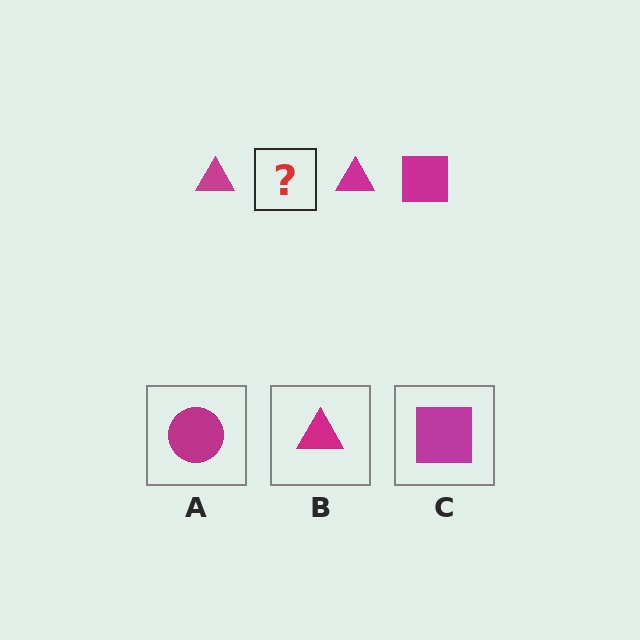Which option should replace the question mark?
Option C.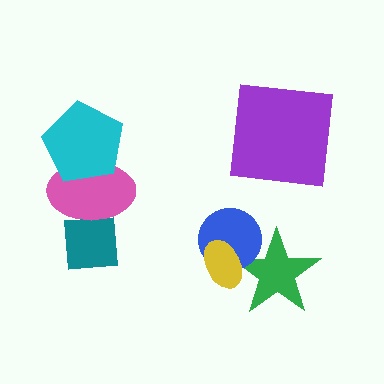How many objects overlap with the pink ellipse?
2 objects overlap with the pink ellipse.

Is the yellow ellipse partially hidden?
No, no other shape covers it.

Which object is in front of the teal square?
The pink ellipse is in front of the teal square.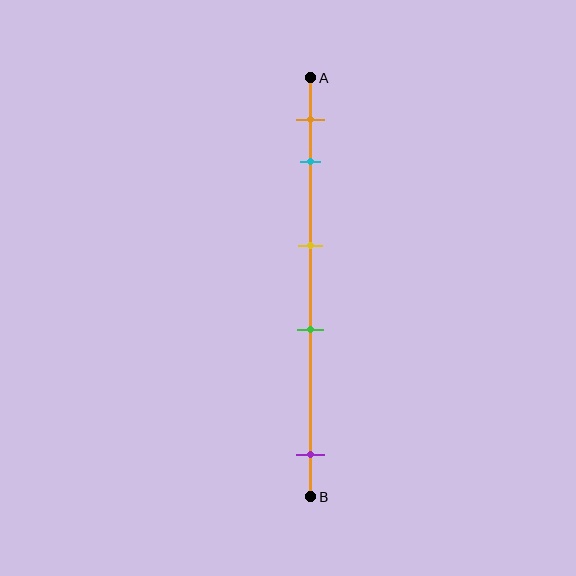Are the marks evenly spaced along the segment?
No, the marks are not evenly spaced.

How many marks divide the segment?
There are 5 marks dividing the segment.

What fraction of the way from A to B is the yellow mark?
The yellow mark is approximately 40% (0.4) of the way from A to B.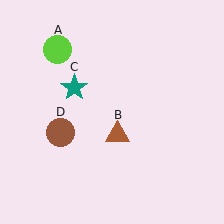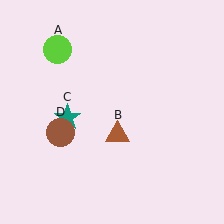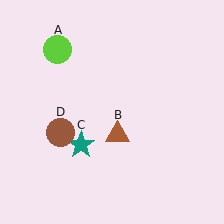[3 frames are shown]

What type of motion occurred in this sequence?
The teal star (object C) rotated counterclockwise around the center of the scene.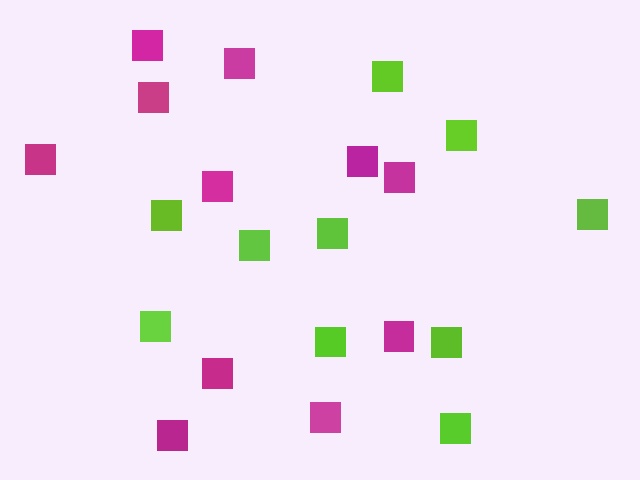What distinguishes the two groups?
There are 2 groups: one group of magenta squares (11) and one group of lime squares (10).